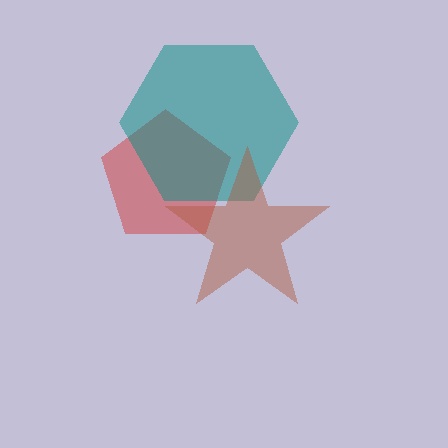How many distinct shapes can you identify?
There are 3 distinct shapes: a red pentagon, a teal hexagon, a brown star.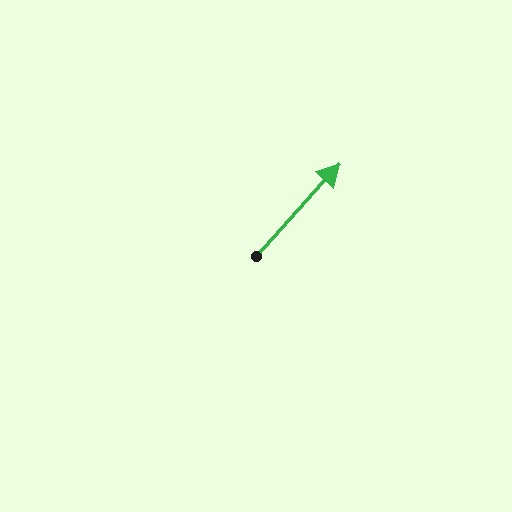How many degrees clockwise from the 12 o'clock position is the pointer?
Approximately 42 degrees.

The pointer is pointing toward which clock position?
Roughly 1 o'clock.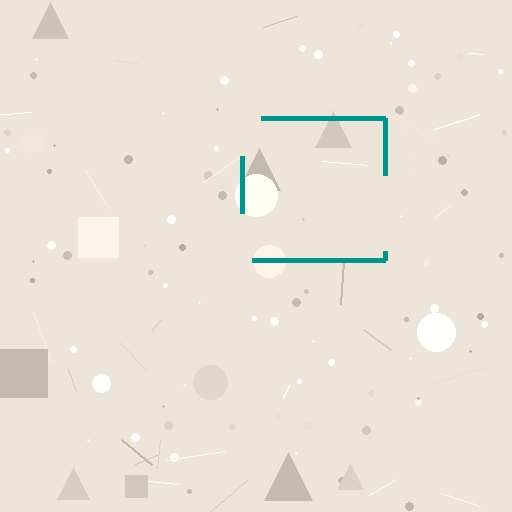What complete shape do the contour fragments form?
The contour fragments form a square.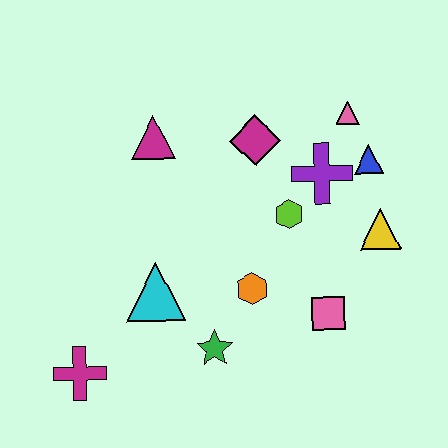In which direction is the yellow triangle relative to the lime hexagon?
The yellow triangle is to the right of the lime hexagon.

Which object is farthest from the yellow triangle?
The magenta cross is farthest from the yellow triangle.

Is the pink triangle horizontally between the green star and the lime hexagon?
No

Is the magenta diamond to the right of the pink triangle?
No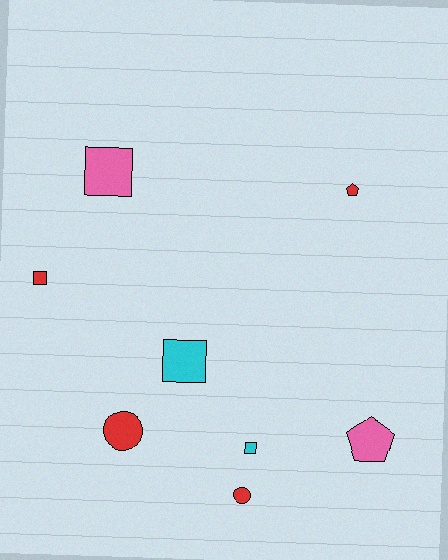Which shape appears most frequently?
Square, with 4 objects.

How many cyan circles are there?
There are no cyan circles.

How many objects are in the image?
There are 8 objects.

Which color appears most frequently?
Red, with 4 objects.